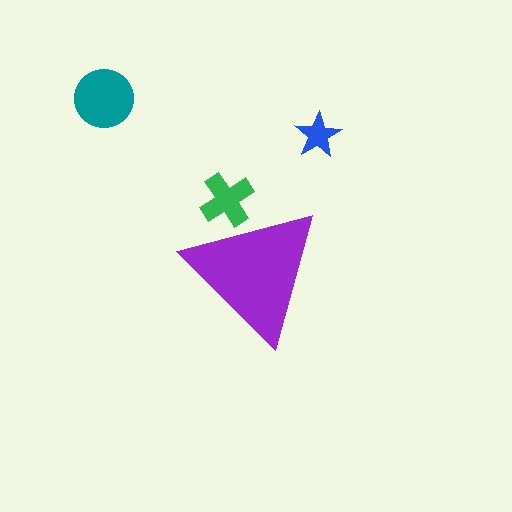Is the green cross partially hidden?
Yes, the green cross is partially hidden behind the purple triangle.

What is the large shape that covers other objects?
A purple triangle.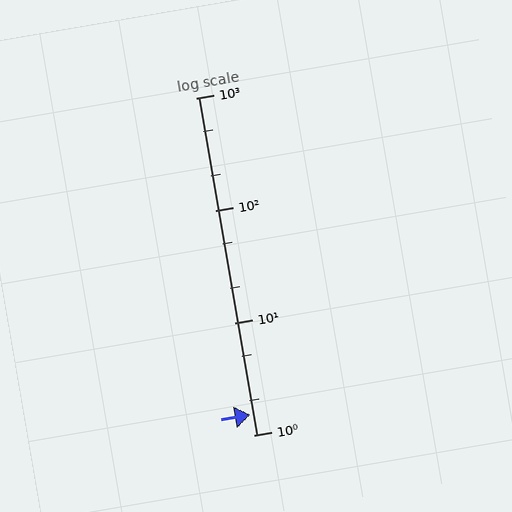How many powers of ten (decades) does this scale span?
The scale spans 3 decades, from 1 to 1000.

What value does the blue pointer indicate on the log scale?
The pointer indicates approximately 1.5.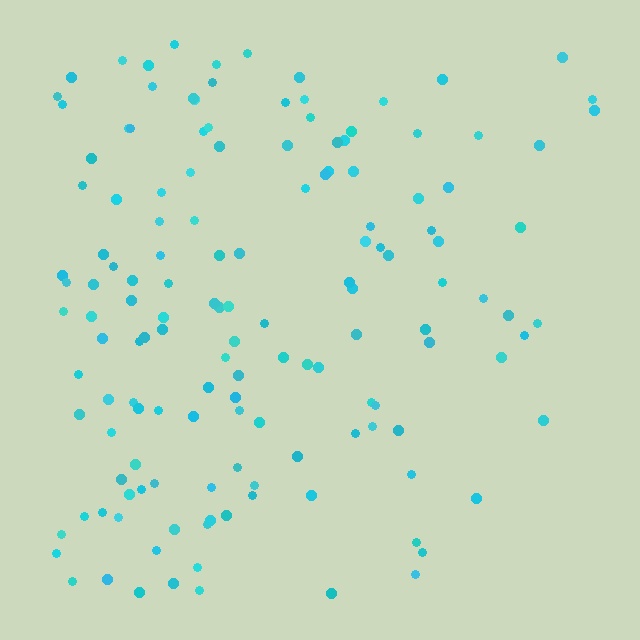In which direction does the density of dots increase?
From right to left, with the left side densest.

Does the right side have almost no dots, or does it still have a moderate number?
Still a moderate number, just noticeably fewer than the left.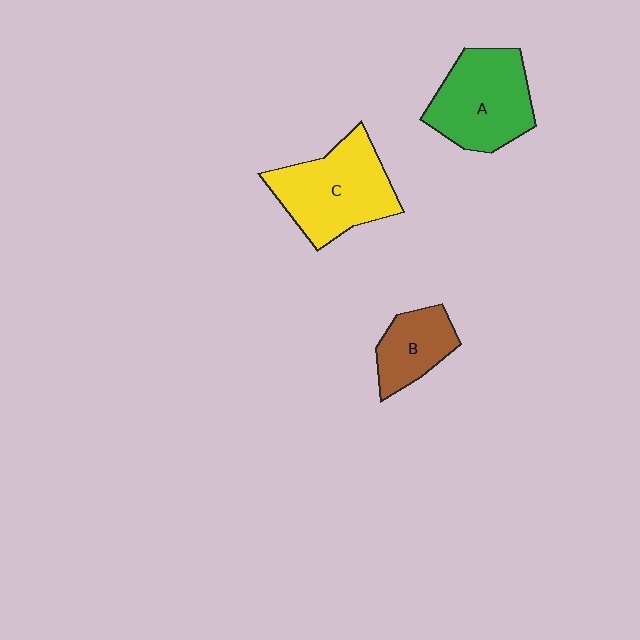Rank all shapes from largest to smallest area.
From largest to smallest: C (yellow), A (green), B (brown).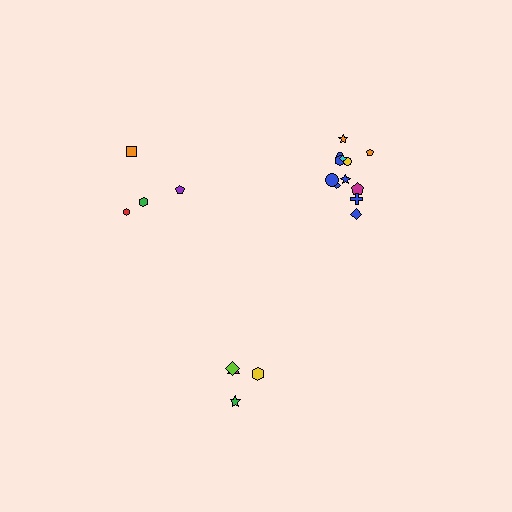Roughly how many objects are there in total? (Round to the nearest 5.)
Roughly 20 objects in total.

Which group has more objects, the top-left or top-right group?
The top-right group.